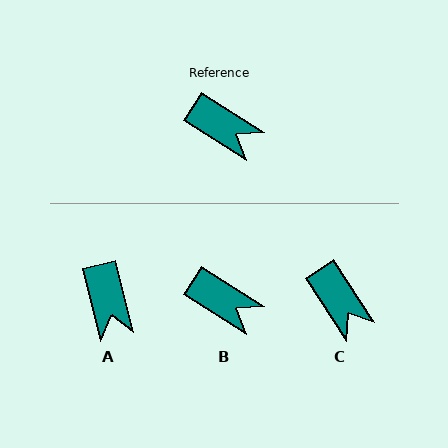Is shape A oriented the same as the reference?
No, it is off by about 44 degrees.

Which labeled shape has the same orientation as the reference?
B.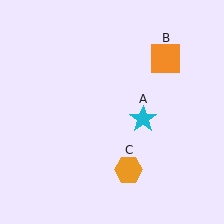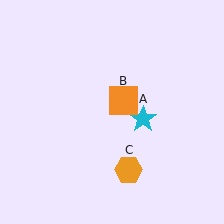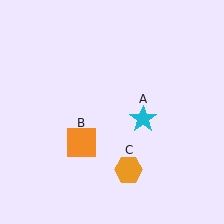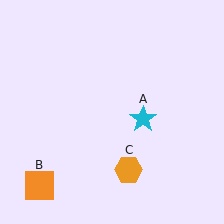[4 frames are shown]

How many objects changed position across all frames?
1 object changed position: orange square (object B).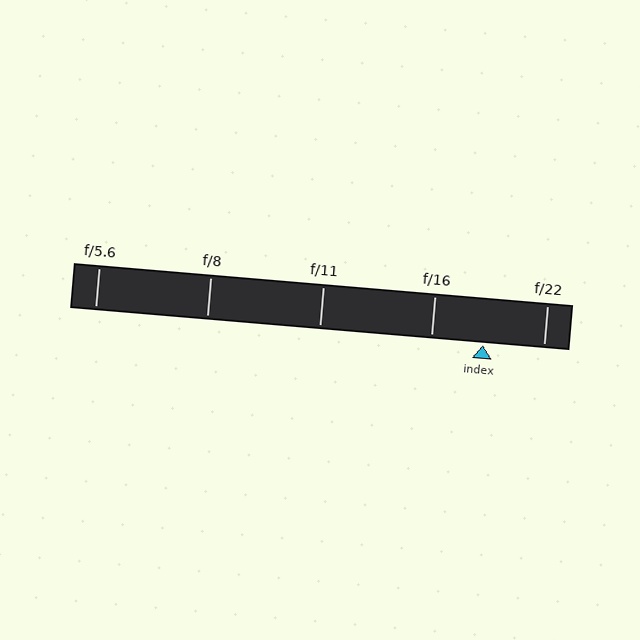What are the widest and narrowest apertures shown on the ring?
The widest aperture shown is f/5.6 and the narrowest is f/22.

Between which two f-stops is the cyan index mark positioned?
The index mark is between f/16 and f/22.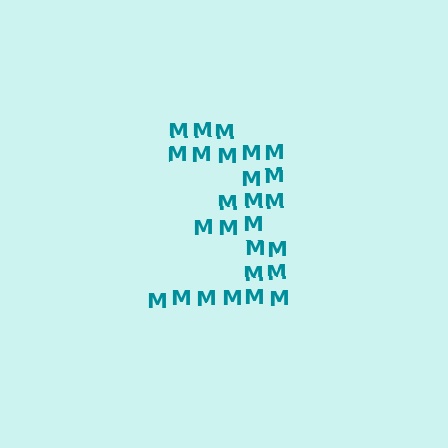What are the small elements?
The small elements are letter M's.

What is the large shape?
The large shape is the digit 3.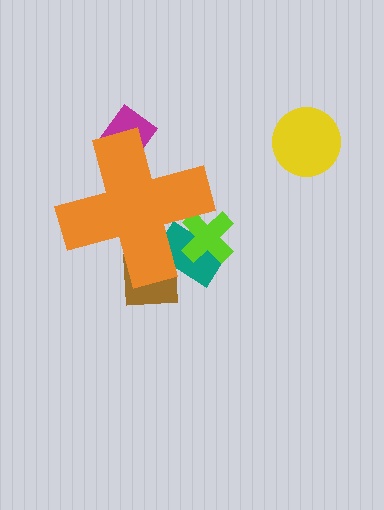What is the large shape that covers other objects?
An orange cross.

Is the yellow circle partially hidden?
No, the yellow circle is fully visible.